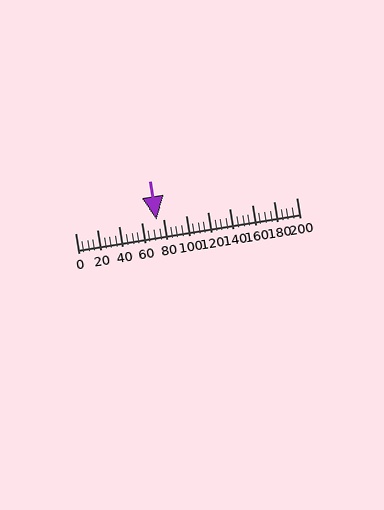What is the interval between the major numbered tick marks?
The major tick marks are spaced 20 units apart.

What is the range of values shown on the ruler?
The ruler shows values from 0 to 200.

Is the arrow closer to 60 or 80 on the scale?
The arrow is closer to 80.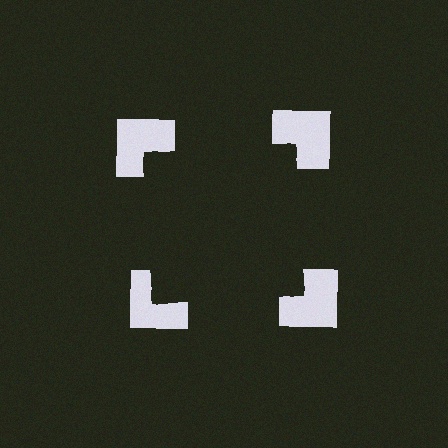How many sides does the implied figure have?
4 sides.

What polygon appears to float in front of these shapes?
An illusory square — its edges are inferred from the aligned wedge cuts in the notched squares, not physically drawn.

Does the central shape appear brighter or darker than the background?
It typically appears slightly darker than the background, even though no actual brightness change is drawn.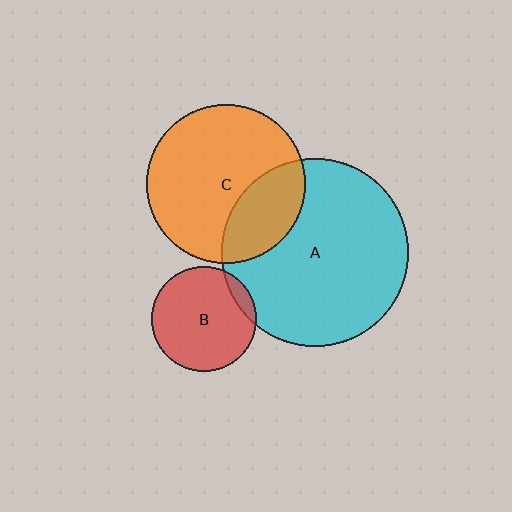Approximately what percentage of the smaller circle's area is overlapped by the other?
Approximately 30%.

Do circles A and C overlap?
Yes.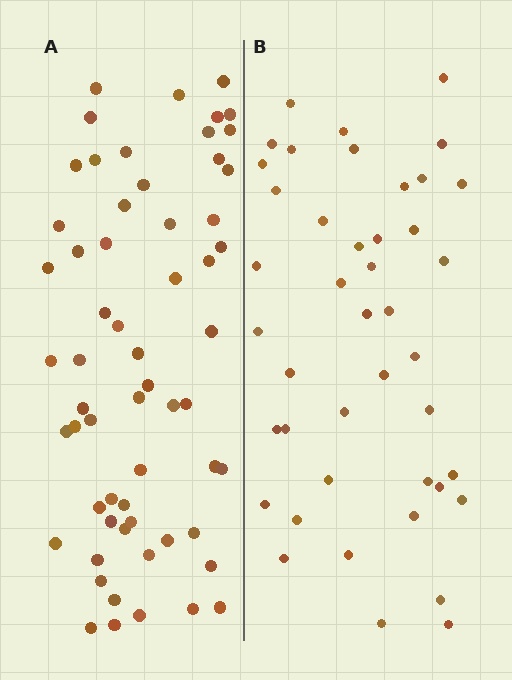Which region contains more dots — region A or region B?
Region A (the left region) has more dots.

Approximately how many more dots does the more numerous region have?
Region A has approximately 15 more dots than region B.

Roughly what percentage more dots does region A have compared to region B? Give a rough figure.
About 40% more.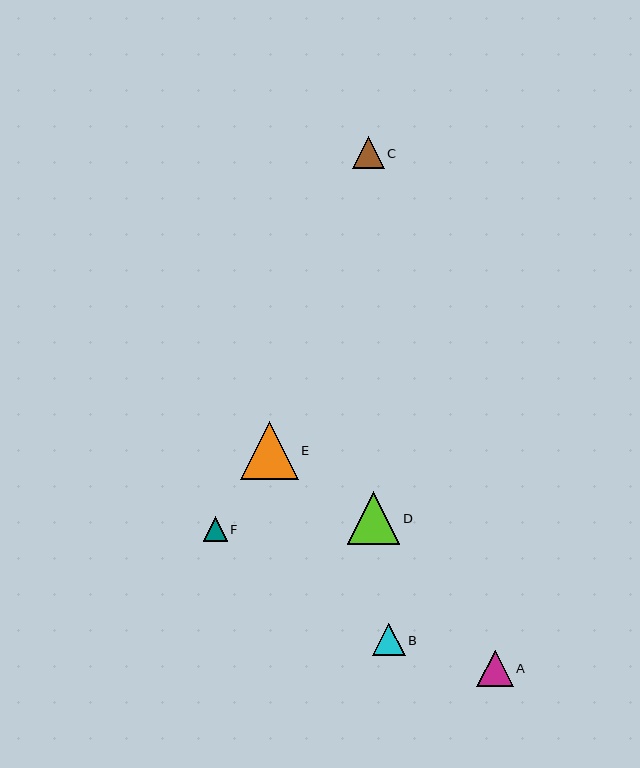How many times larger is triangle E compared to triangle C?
Triangle E is approximately 1.8 times the size of triangle C.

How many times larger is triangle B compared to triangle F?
Triangle B is approximately 1.3 times the size of triangle F.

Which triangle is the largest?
Triangle E is the largest with a size of approximately 57 pixels.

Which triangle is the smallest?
Triangle F is the smallest with a size of approximately 24 pixels.